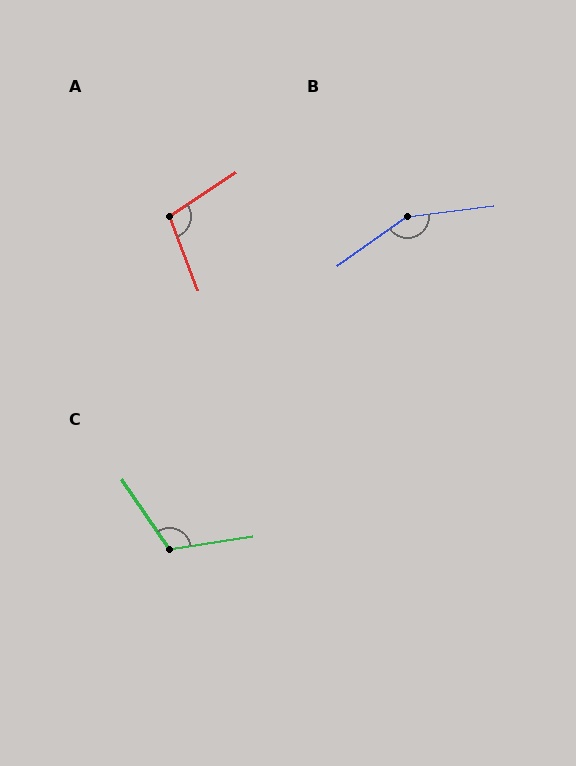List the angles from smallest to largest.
A (102°), C (115°), B (152°).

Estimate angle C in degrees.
Approximately 115 degrees.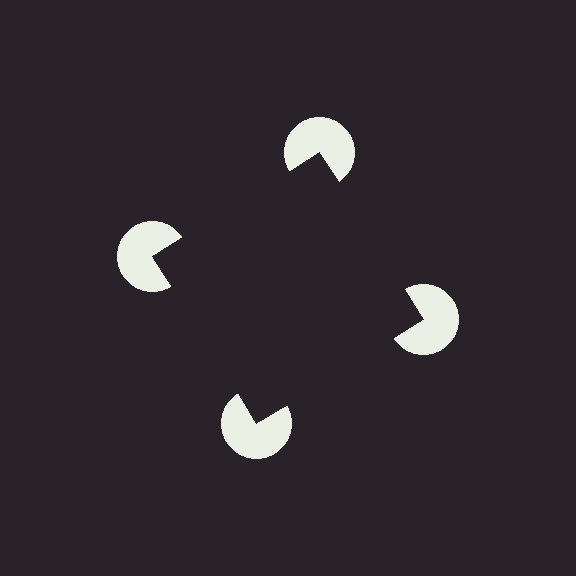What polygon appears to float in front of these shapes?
An illusory square — its edges are inferred from the aligned wedge cuts in the pac-man discs, not physically drawn.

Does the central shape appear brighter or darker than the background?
It typically appears slightly darker than the background, even though no actual brightness change is drawn.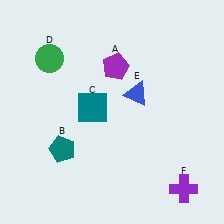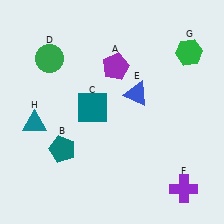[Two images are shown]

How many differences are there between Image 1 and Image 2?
There are 2 differences between the two images.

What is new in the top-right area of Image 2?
A green hexagon (G) was added in the top-right area of Image 2.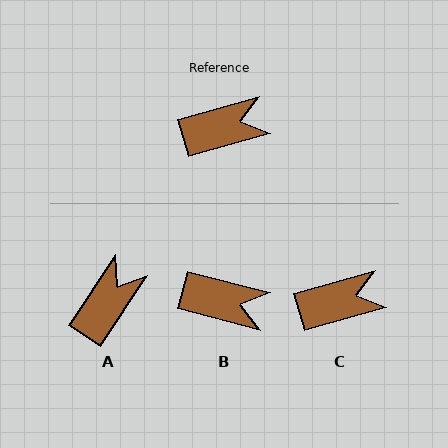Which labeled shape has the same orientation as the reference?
C.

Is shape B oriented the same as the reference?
No, it is off by about 31 degrees.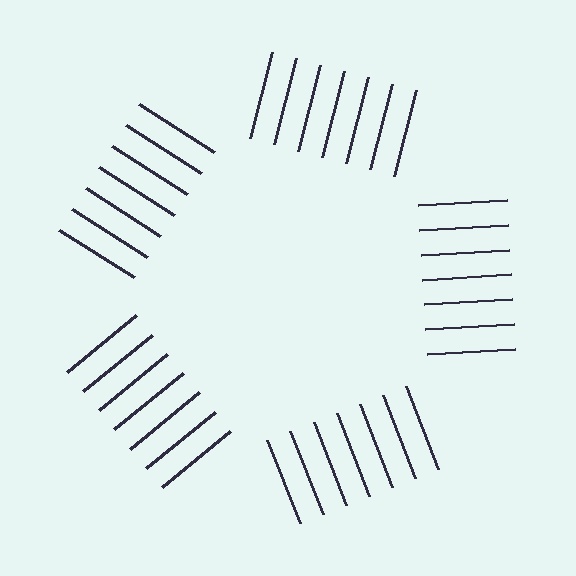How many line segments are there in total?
35 — 7 along each of the 5 edges.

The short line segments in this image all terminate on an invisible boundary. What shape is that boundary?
An illusory pentagon — the line segments terminate on its edges but no continuous stroke is drawn.